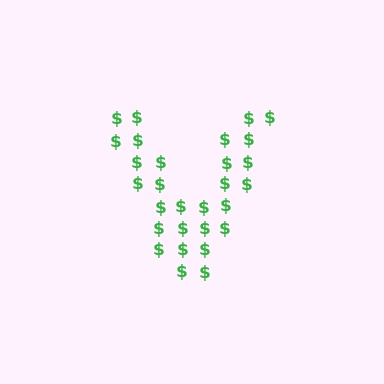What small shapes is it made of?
It is made of small dollar signs.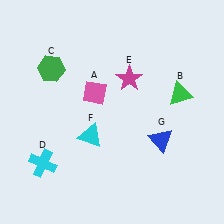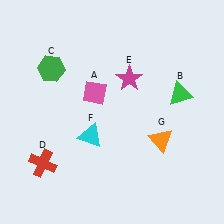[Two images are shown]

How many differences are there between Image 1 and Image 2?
There are 2 differences between the two images.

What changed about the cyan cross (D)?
In Image 1, D is cyan. In Image 2, it changed to red.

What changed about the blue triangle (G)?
In Image 1, G is blue. In Image 2, it changed to orange.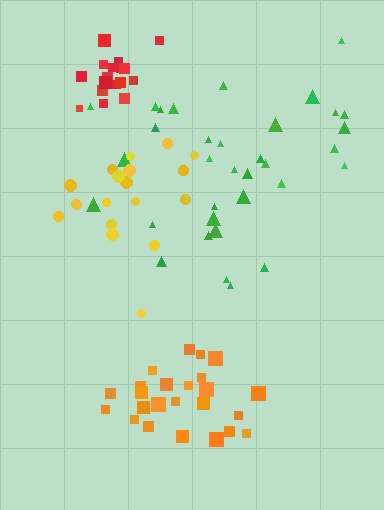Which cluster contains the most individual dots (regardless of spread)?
Green (34).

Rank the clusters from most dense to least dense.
red, orange, yellow, green.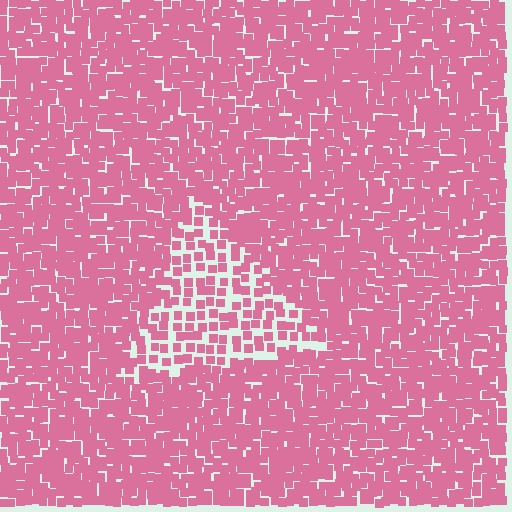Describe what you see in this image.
The image contains small pink elements arranged at two different densities. A triangle-shaped region is visible where the elements are less densely packed than the surrounding area.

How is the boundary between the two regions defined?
The boundary is defined by a change in element density (approximately 2.0x ratio). All elements are the same color, size, and shape.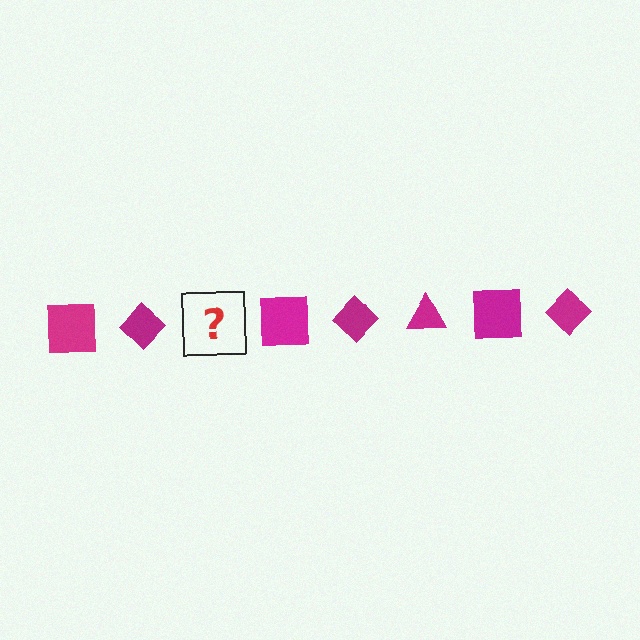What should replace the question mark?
The question mark should be replaced with a magenta triangle.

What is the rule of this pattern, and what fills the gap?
The rule is that the pattern cycles through square, diamond, triangle shapes in magenta. The gap should be filled with a magenta triangle.